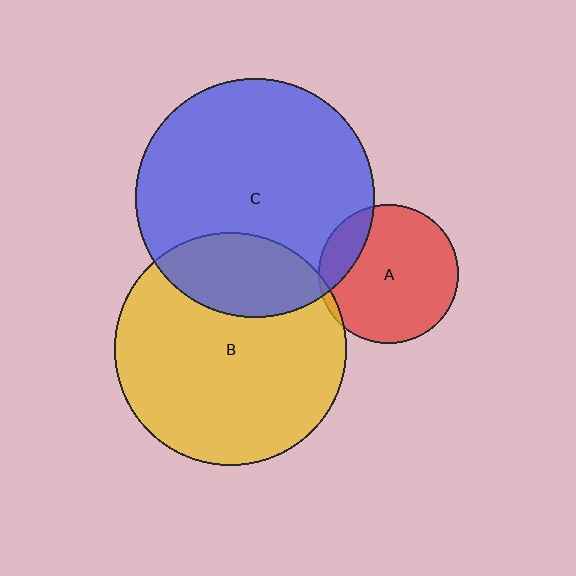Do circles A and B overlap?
Yes.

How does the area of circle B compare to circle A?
Approximately 2.8 times.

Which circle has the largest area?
Circle C (blue).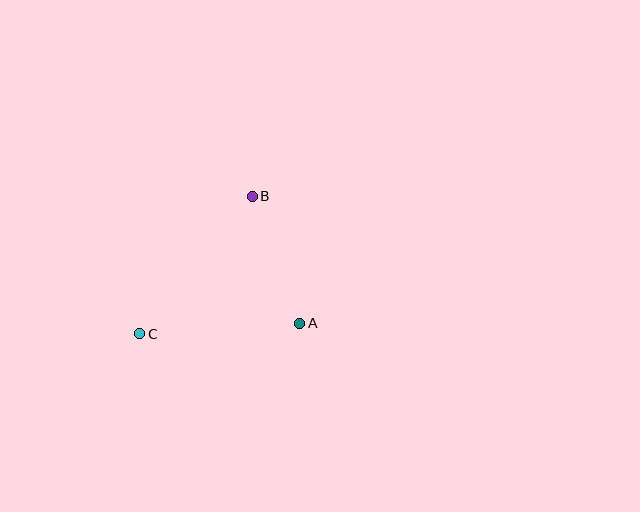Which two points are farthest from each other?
Points B and C are farthest from each other.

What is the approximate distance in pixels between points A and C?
The distance between A and C is approximately 160 pixels.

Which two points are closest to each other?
Points A and B are closest to each other.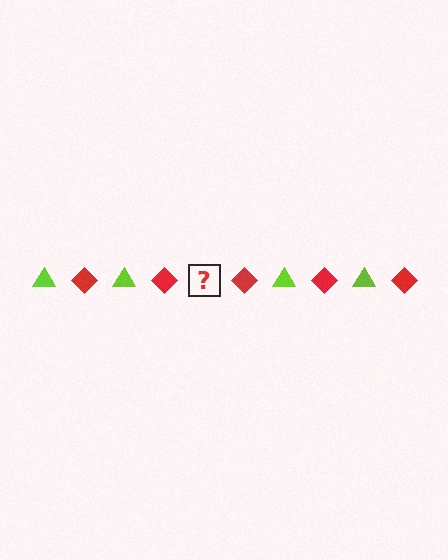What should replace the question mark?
The question mark should be replaced with a lime triangle.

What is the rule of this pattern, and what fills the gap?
The rule is that the pattern alternates between lime triangle and red diamond. The gap should be filled with a lime triangle.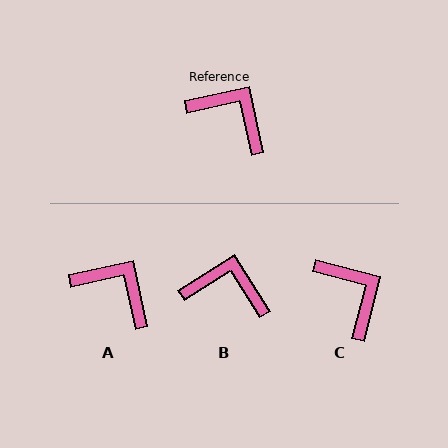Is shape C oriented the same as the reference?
No, it is off by about 27 degrees.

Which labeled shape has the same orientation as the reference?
A.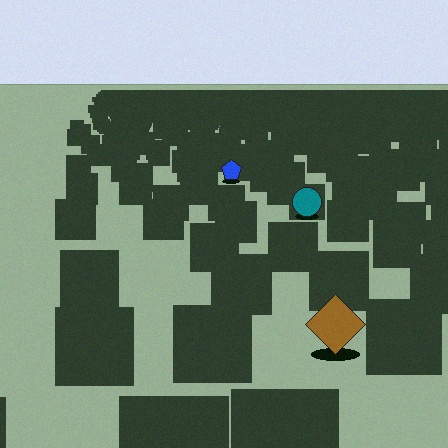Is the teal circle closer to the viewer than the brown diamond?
No. The brown diamond is closer — you can tell from the texture gradient: the ground texture is coarser near it.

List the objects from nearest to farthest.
From nearest to farthest: the brown diamond, the teal circle, the blue pentagon.